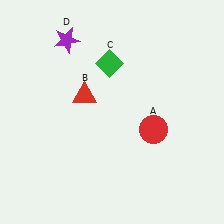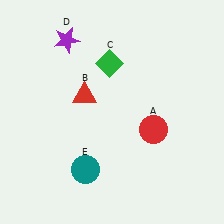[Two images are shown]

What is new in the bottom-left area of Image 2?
A teal circle (E) was added in the bottom-left area of Image 2.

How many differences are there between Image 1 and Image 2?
There is 1 difference between the two images.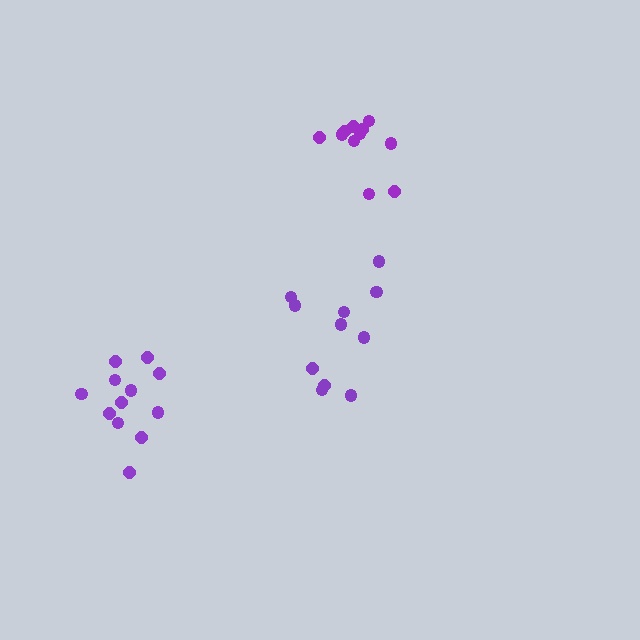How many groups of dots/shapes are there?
There are 3 groups.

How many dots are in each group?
Group 1: 11 dots, Group 2: 12 dots, Group 3: 11 dots (34 total).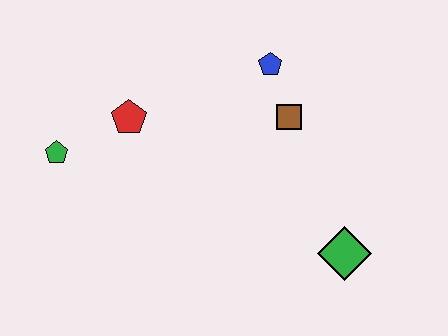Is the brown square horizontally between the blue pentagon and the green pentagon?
No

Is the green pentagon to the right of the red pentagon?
No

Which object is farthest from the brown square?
The green pentagon is farthest from the brown square.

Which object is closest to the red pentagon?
The green pentagon is closest to the red pentagon.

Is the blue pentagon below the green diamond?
No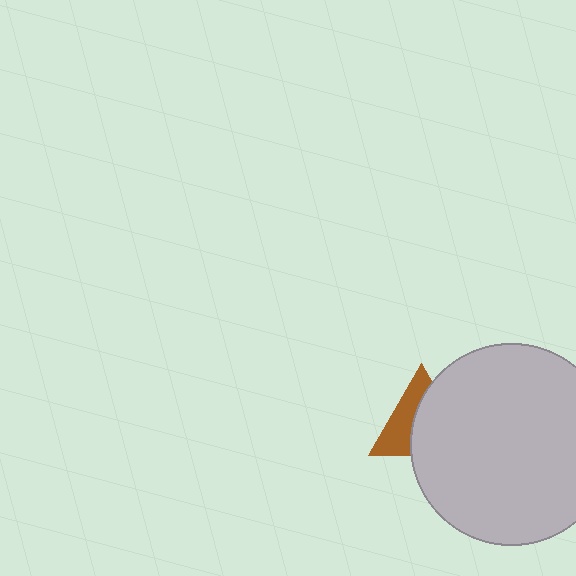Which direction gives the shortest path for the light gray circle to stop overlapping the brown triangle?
Moving right gives the shortest separation.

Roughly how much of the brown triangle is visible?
A small part of it is visible (roughly 44%).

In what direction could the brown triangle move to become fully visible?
The brown triangle could move left. That would shift it out from behind the light gray circle entirely.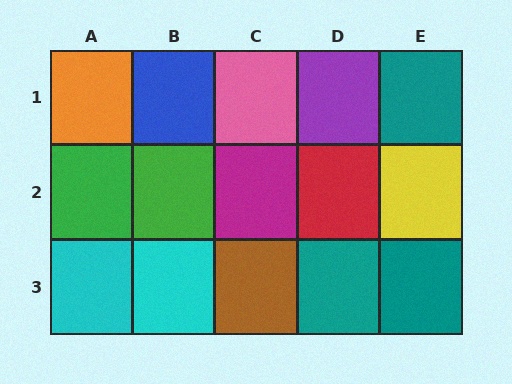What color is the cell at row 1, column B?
Blue.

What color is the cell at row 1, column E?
Teal.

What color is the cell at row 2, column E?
Yellow.